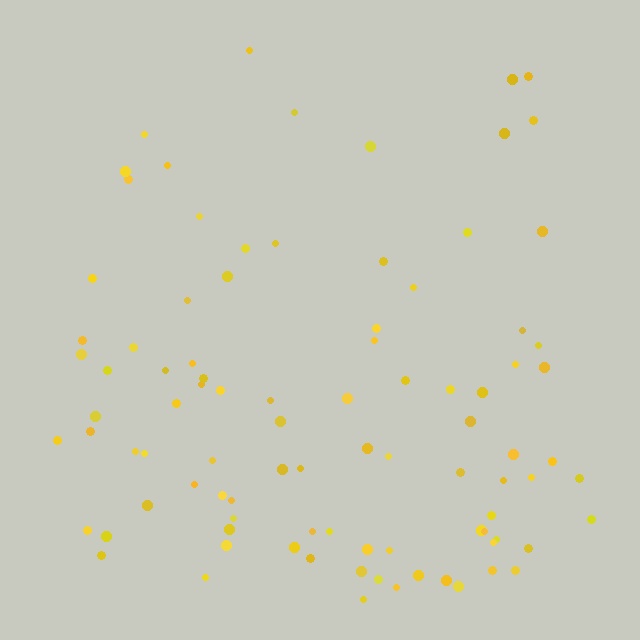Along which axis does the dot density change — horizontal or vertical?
Vertical.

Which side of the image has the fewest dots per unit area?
The top.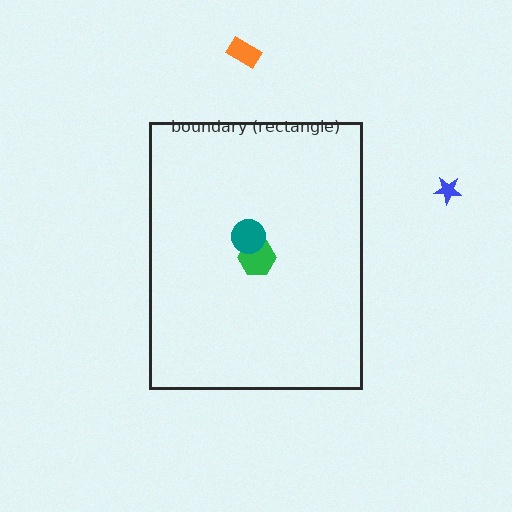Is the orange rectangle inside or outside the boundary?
Outside.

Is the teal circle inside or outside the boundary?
Inside.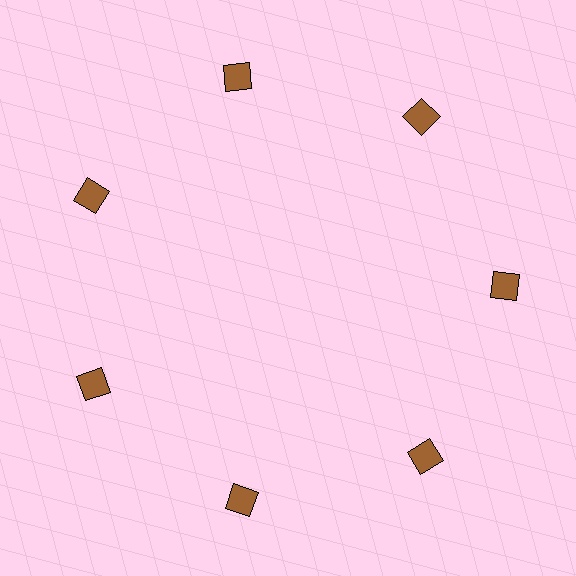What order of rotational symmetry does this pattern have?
This pattern has 7-fold rotational symmetry.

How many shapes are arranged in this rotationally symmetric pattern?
There are 7 shapes, arranged in 7 groups of 1.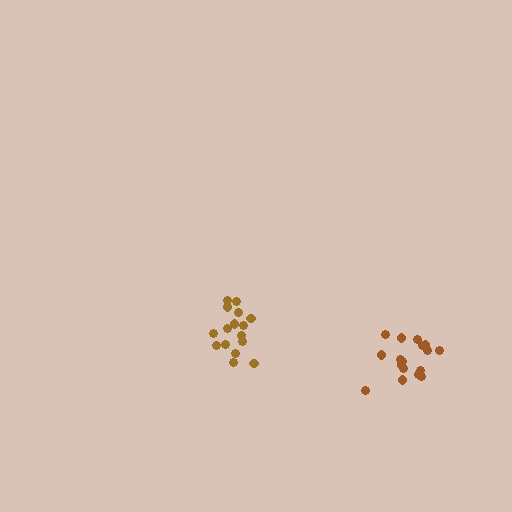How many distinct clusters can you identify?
There are 2 distinct clusters.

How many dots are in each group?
Group 1: 16 dots, Group 2: 18 dots (34 total).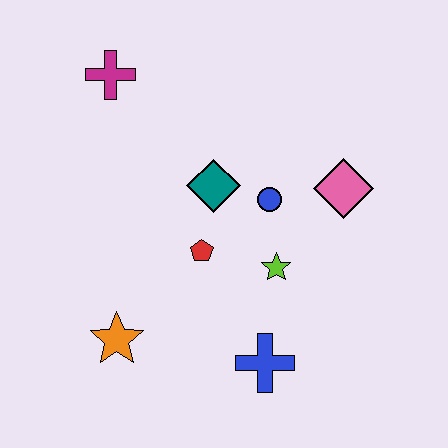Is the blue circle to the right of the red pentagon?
Yes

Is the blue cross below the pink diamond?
Yes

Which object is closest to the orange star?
The red pentagon is closest to the orange star.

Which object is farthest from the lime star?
The magenta cross is farthest from the lime star.